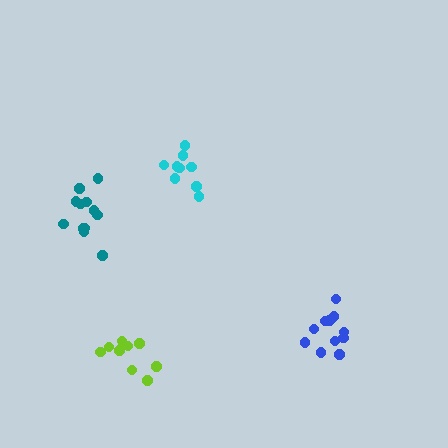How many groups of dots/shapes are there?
There are 4 groups.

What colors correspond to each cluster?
The clusters are colored: teal, lime, cyan, blue.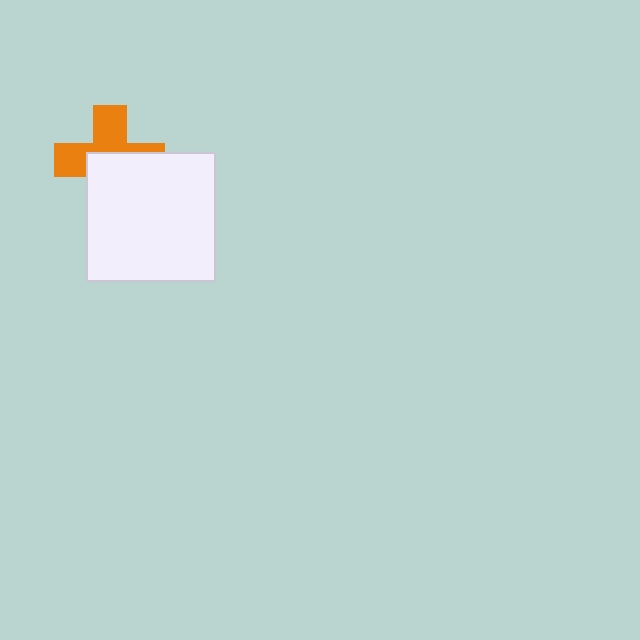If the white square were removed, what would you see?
You would see the complete orange cross.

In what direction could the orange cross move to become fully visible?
The orange cross could move toward the upper-left. That would shift it out from behind the white square entirely.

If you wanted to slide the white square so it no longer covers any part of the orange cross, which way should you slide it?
Slide it toward the lower-right — that is the most direct way to separate the two shapes.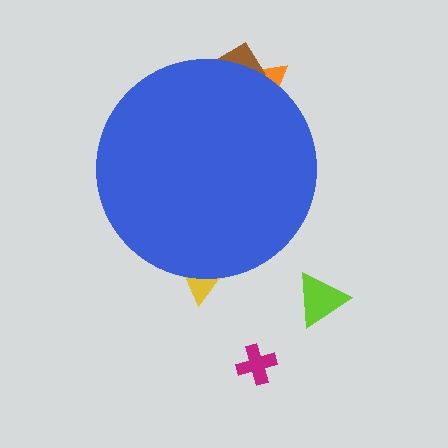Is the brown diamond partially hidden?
Yes, the brown diamond is partially hidden behind the blue circle.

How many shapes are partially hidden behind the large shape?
3 shapes are partially hidden.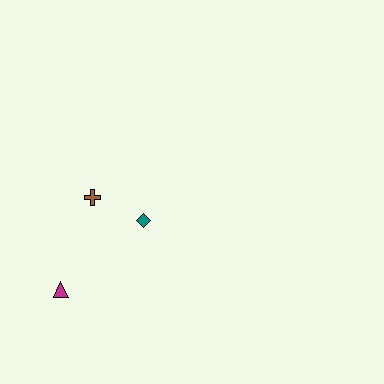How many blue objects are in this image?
There are no blue objects.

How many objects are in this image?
There are 3 objects.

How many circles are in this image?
There are no circles.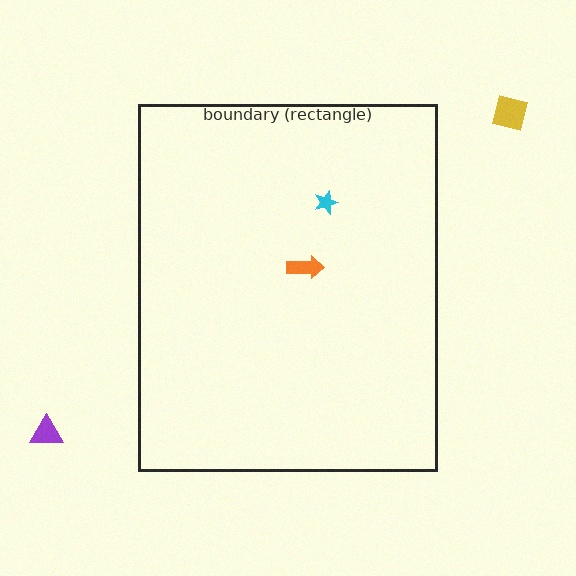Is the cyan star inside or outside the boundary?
Inside.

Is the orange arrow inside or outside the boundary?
Inside.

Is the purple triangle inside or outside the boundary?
Outside.